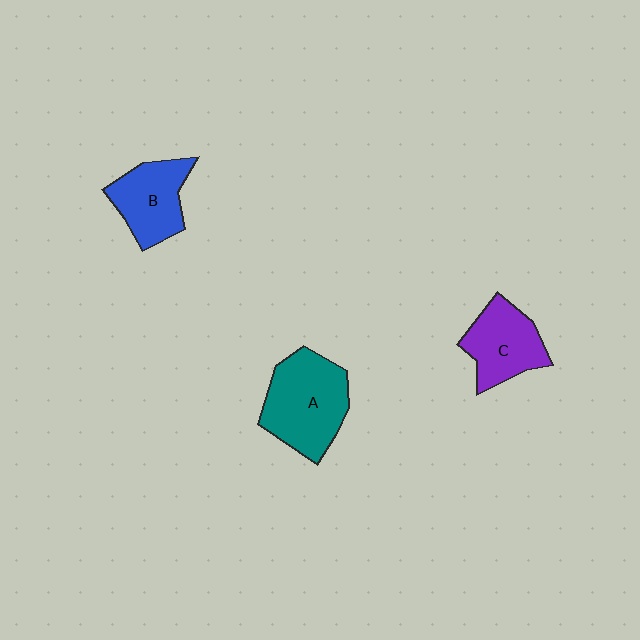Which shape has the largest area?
Shape A (teal).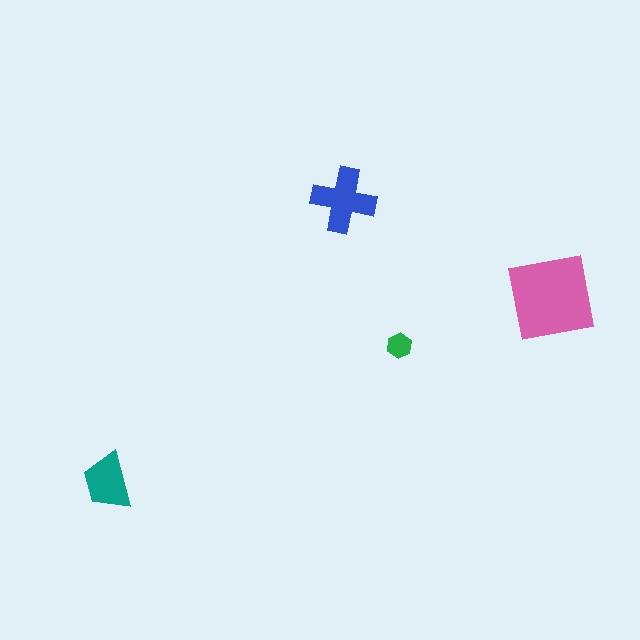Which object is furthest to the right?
The pink square is rightmost.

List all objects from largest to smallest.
The pink square, the blue cross, the teal trapezoid, the green hexagon.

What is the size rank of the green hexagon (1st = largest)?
4th.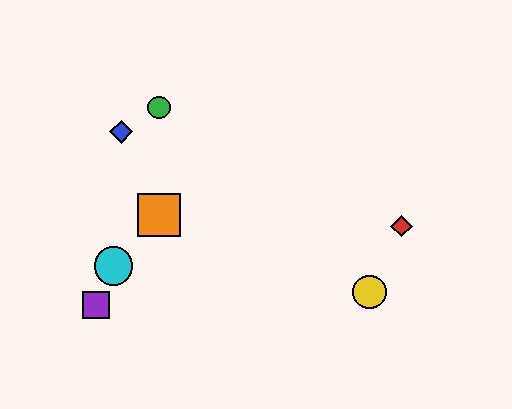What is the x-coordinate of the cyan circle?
The cyan circle is at x≈114.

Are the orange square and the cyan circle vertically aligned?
No, the orange square is at x≈159 and the cyan circle is at x≈114.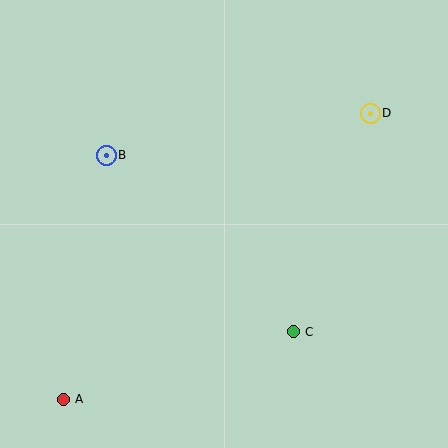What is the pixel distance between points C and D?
The distance between C and D is 232 pixels.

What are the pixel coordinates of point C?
Point C is at (293, 332).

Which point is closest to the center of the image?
Point C at (293, 332) is closest to the center.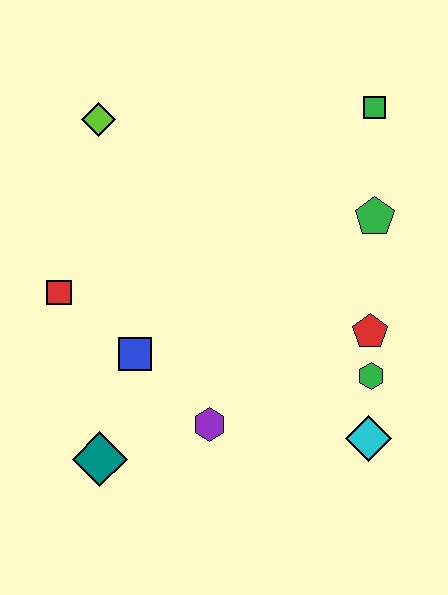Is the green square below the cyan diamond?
No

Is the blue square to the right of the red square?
Yes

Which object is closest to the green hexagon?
The red pentagon is closest to the green hexagon.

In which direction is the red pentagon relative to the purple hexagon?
The red pentagon is to the right of the purple hexagon.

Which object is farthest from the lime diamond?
The cyan diamond is farthest from the lime diamond.